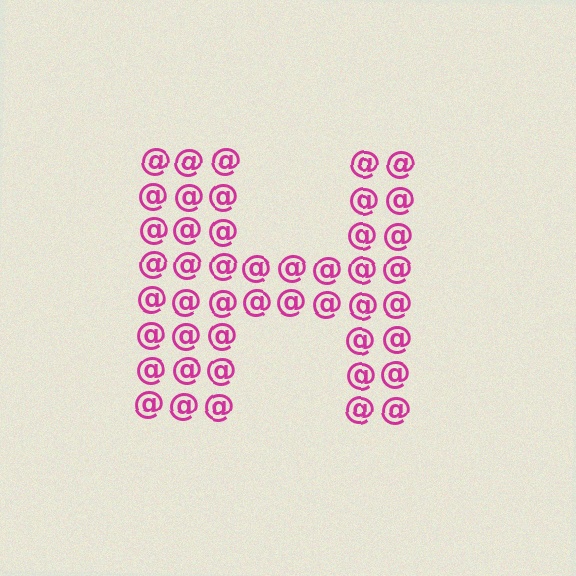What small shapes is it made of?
It is made of small at signs.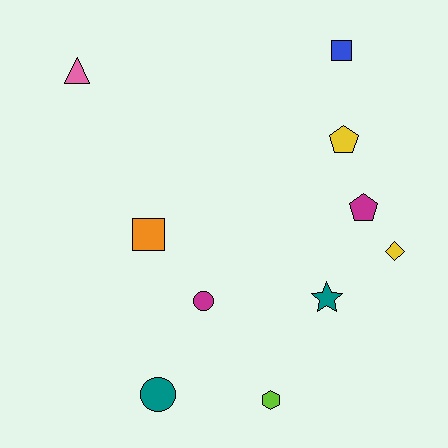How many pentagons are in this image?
There are 2 pentagons.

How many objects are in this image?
There are 10 objects.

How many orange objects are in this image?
There is 1 orange object.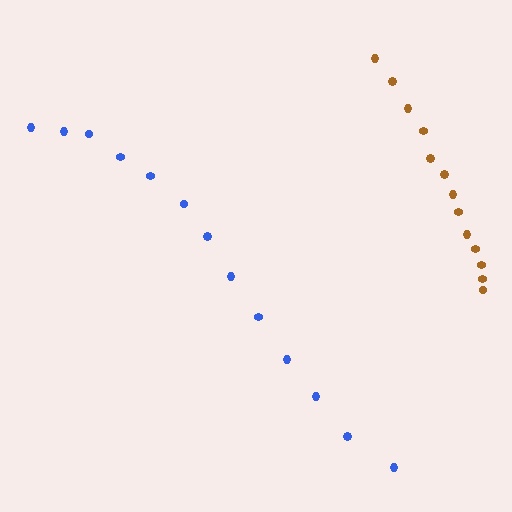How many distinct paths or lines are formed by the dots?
There are 2 distinct paths.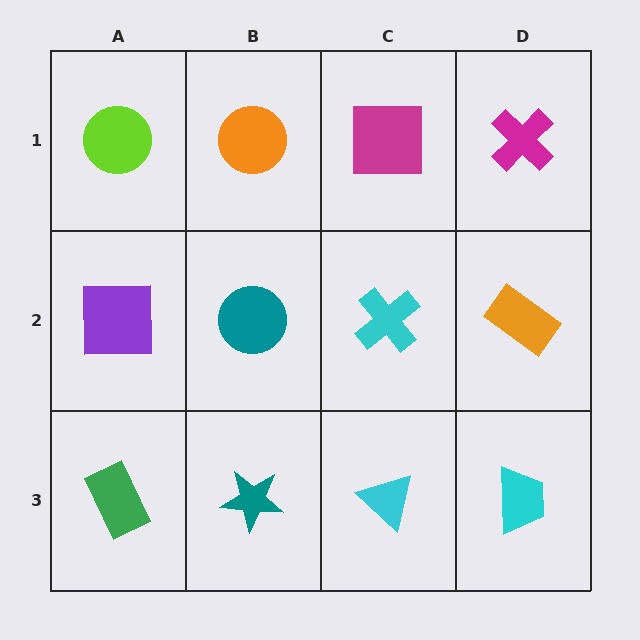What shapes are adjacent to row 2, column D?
A magenta cross (row 1, column D), a cyan trapezoid (row 3, column D), a cyan cross (row 2, column C).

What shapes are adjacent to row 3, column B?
A teal circle (row 2, column B), a green rectangle (row 3, column A), a cyan triangle (row 3, column C).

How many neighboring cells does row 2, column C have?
4.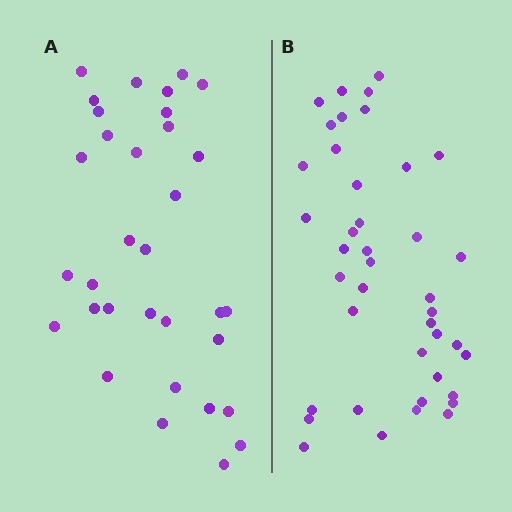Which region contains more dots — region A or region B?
Region B (the right region) has more dots.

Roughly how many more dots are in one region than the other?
Region B has roughly 8 or so more dots than region A.